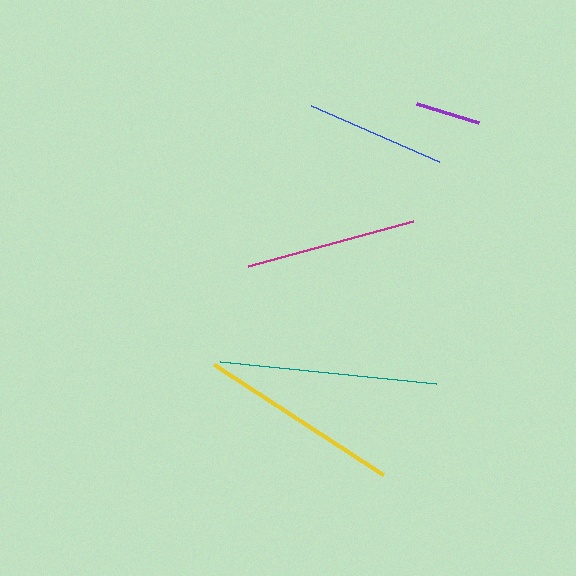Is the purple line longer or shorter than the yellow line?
The yellow line is longer than the purple line.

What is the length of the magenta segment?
The magenta segment is approximately 171 pixels long.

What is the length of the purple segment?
The purple segment is approximately 64 pixels long.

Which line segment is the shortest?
The purple line is the shortest at approximately 64 pixels.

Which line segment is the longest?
The teal line is the longest at approximately 218 pixels.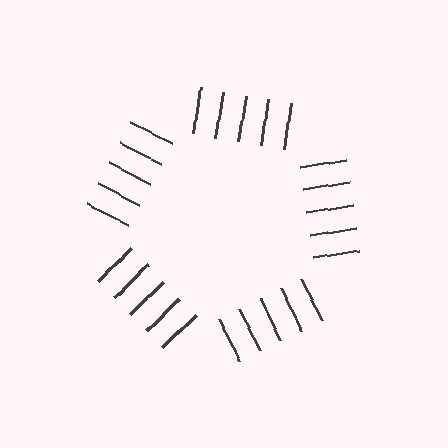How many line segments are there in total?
25 — 5 along each of the 5 edges.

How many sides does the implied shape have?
5 sides — the line-ends trace a pentagon.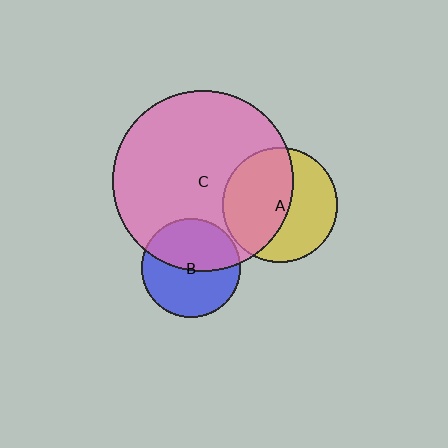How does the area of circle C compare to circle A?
Approximately 2.5 times.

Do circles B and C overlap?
Yes.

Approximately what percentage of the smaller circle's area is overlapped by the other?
Approximately 50%.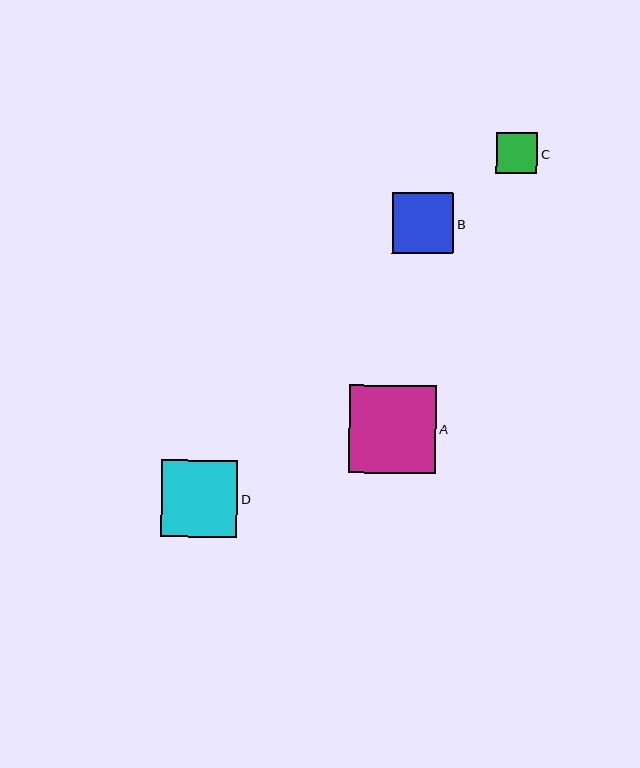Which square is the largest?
Square A is the largest with a size of approximately 88 pixels.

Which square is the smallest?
Square C is the smallest with a size of approximately 41 pixels.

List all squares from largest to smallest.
From largest to smallest: A, D, B, C.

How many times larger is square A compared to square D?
Square A is approximately 1.1 times the size of square D.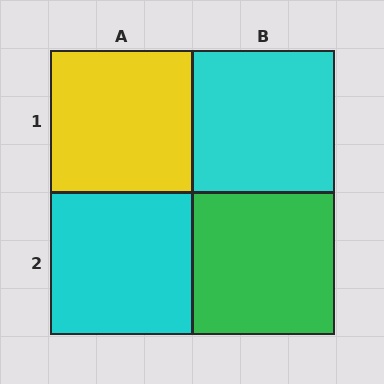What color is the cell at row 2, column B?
Green.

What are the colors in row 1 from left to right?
Yellow, cyan.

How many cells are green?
1 cell is green.